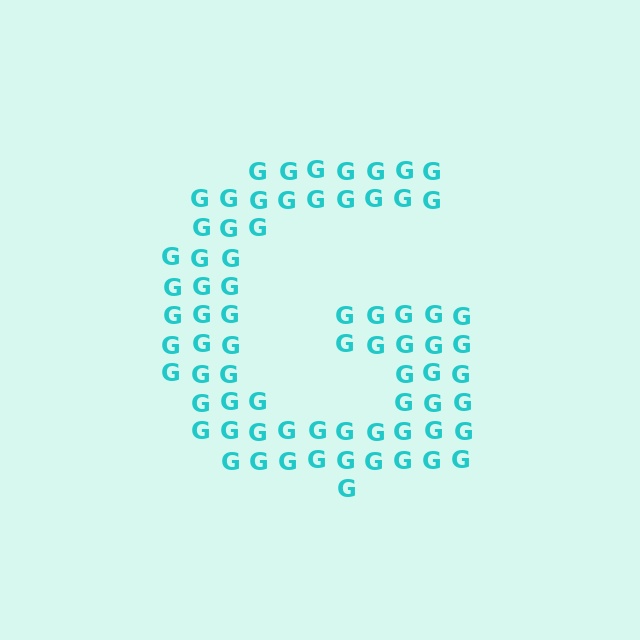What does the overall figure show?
The overall figure shows the letter G.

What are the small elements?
The small elements are letter G's.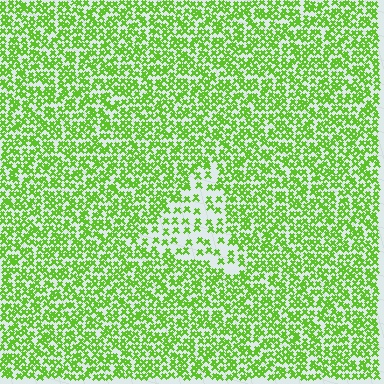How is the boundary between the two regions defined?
The boundary is defined by a change in element density (approximately 2.3x ratio). All elements are the same color, size, and shape.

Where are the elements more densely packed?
The elements are more densely packed outside the triangle boundary.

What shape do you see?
I see a triangle.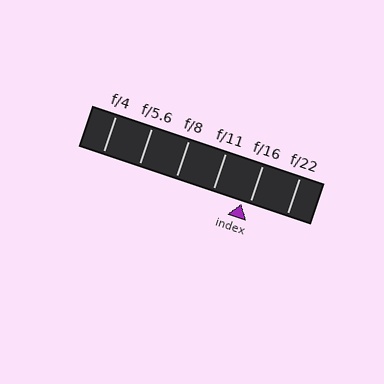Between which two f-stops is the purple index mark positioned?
The index mark is between f/11 and f/16.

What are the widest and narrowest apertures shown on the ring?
The widest aperture shown is f/4 and the narrowest is f/22.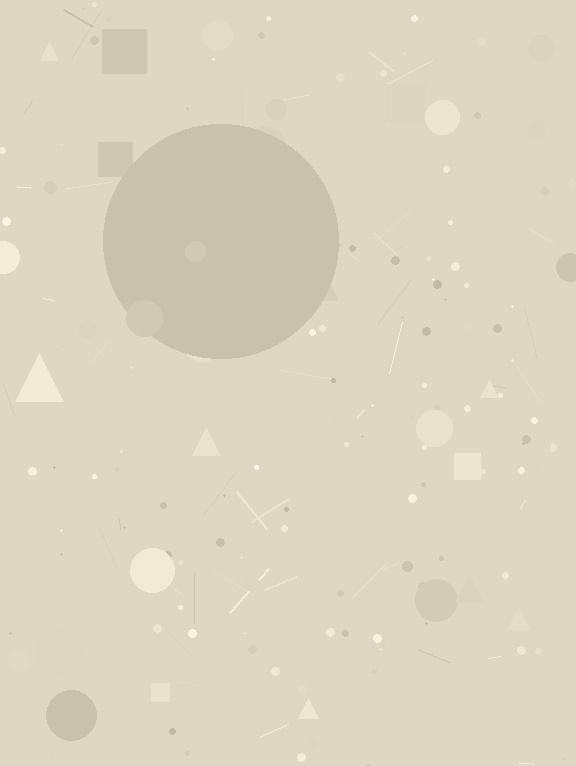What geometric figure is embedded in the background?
A circle is embedded in the background.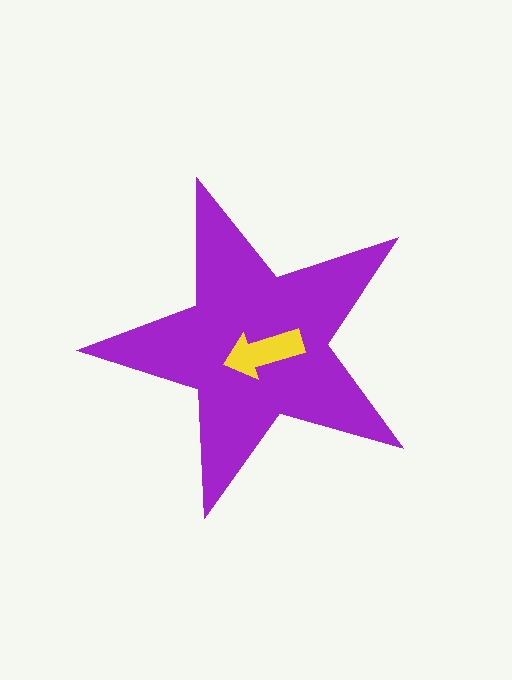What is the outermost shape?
The purple star.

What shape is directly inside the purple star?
The yellow arrow.